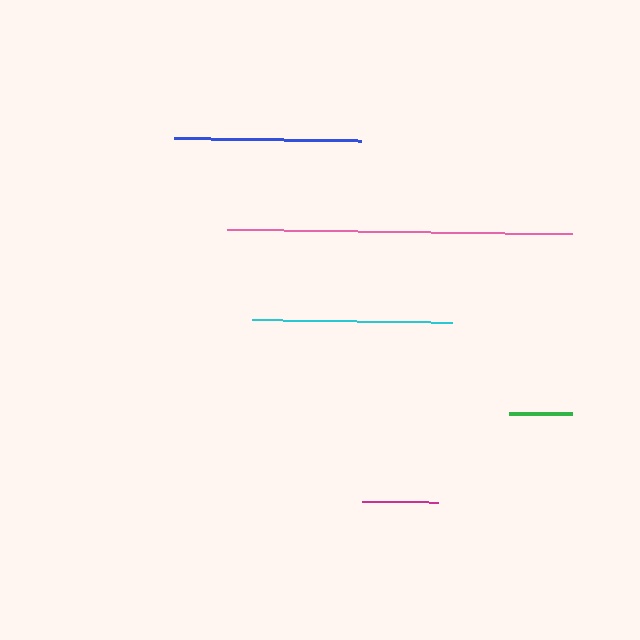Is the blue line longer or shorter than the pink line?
The pink line is longer than the blue line.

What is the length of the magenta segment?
The magenta segment is approximately 76 pixels long.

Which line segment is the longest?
The pink line is the longest at approximately 345 pixels.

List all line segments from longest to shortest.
From longest to shortest: pink, cyan, blue, magenta, green.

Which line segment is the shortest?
The green line is the shortest at approximately 62 pixels.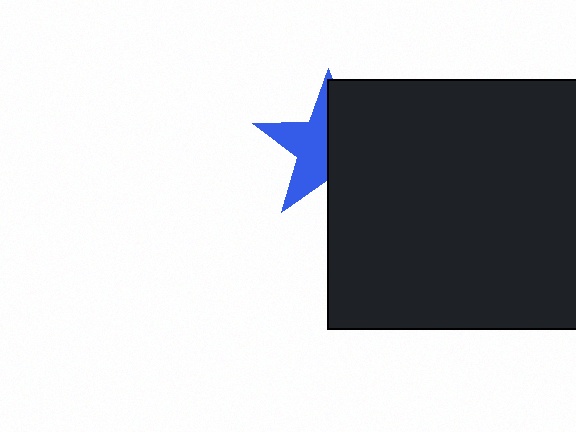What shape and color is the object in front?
The object in front is a black square.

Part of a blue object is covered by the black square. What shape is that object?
It is a star.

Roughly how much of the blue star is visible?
About half of it is visible (roughly 49%).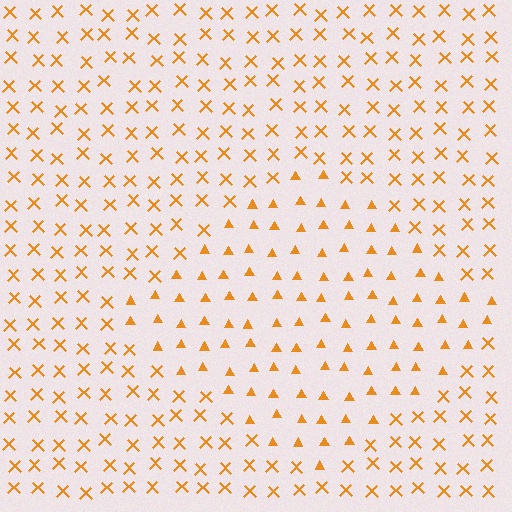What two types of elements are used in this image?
The image uses triangles inside the diamond region and X marks outside it.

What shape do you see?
I see a diamond.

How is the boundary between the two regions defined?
The boundary is defined by a change in element shape: triangles inside vs. X marks outside. All elements share the same color and spacing.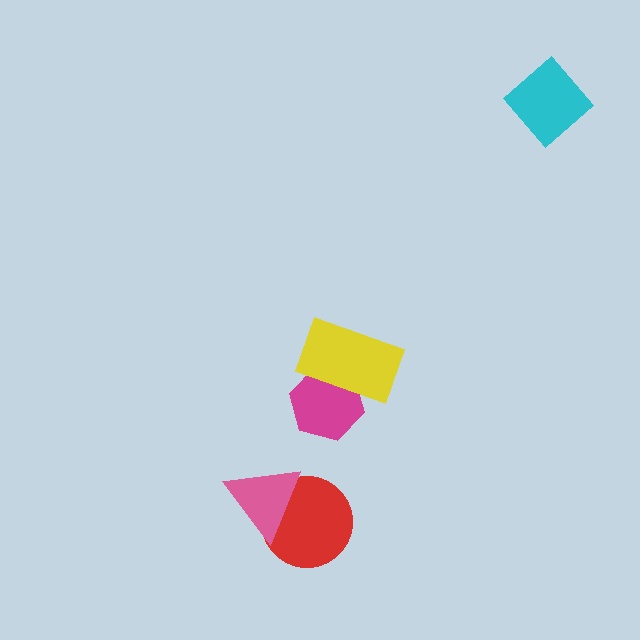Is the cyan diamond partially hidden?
No, no other shape covers it.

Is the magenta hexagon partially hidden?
Yes, it is partially covered by another shape.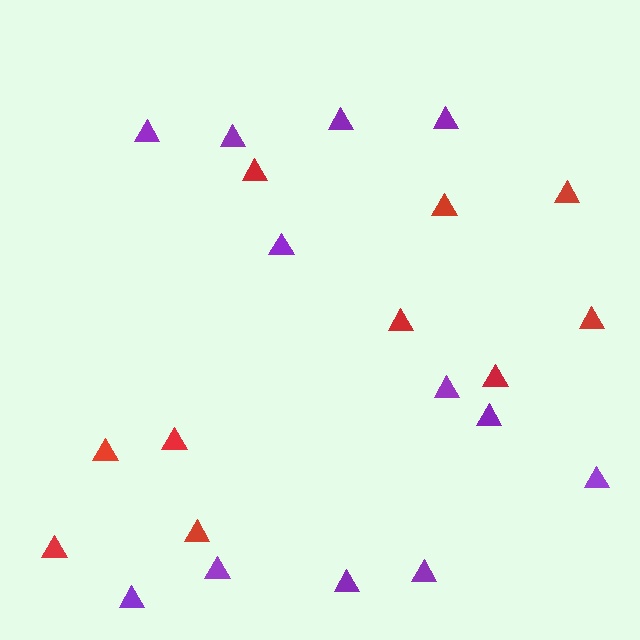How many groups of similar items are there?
There are 2 groups: one group of red triangles (10) and one group of purple triangles (12).